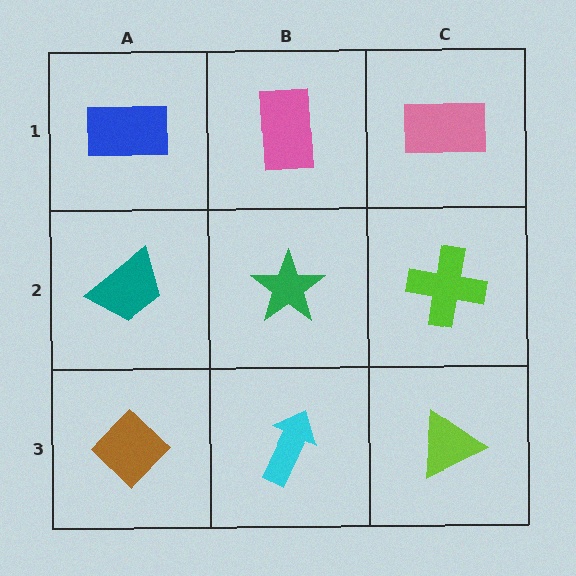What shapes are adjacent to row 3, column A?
A teal trapezoid (row 2, column A), a cyan arrow (row 3, column B).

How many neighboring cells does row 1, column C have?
2.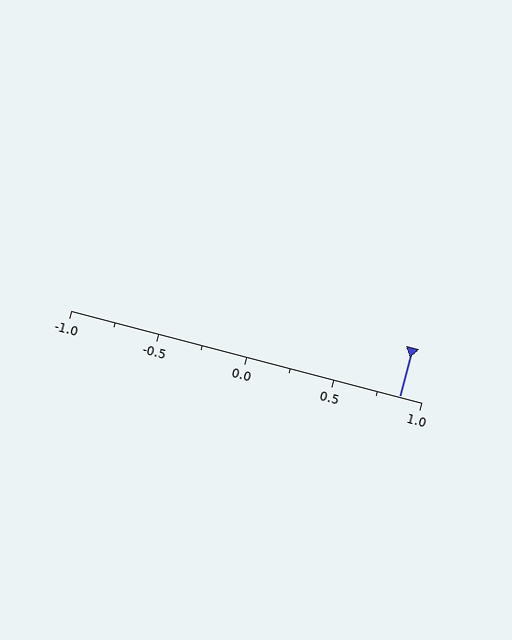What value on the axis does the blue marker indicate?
The marker indicates approximately 0.88.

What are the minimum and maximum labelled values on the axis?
The axis runs from -1.0 to 1.0.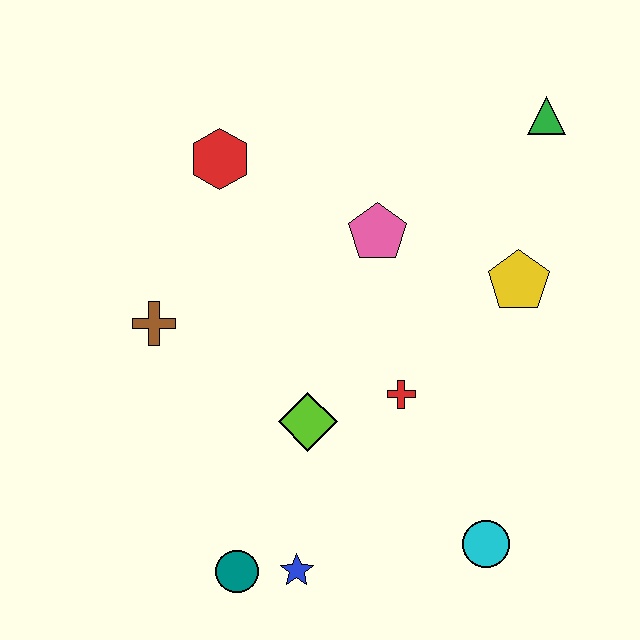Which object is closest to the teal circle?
The blue star is closest to the teal circle.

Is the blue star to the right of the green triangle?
No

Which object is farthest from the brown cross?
The green triangle is farthest from the brown cross.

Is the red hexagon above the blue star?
Yes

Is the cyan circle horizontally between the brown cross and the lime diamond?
No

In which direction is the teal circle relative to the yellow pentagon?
The teal circle is below the yellow pentagon.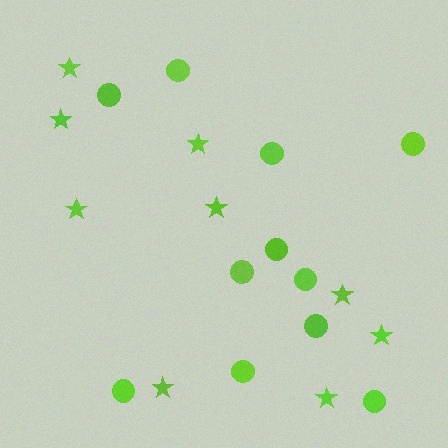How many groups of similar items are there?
There are 2 groups: one group of circles (11) and one group of stars (9).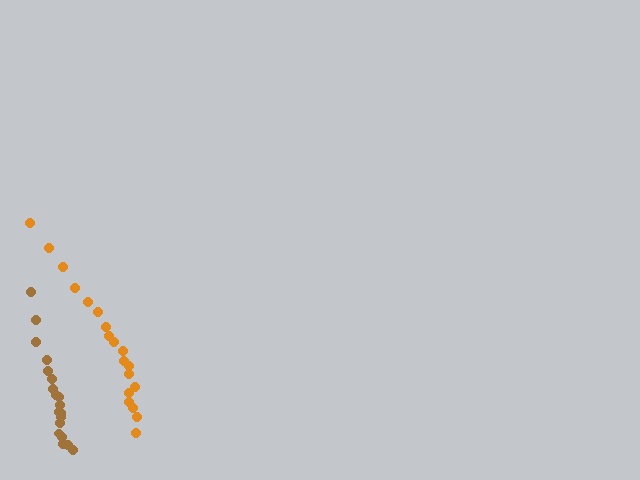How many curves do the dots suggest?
There are 2 distinct paths.